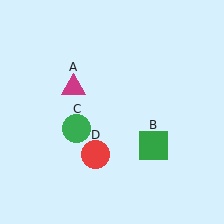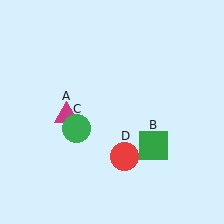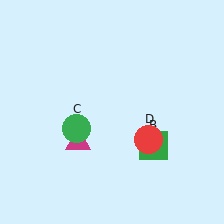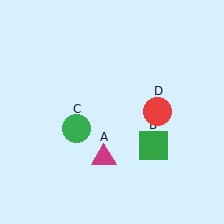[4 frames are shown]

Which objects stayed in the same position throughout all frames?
Green square (object B) and green circle (object C) remained stationary.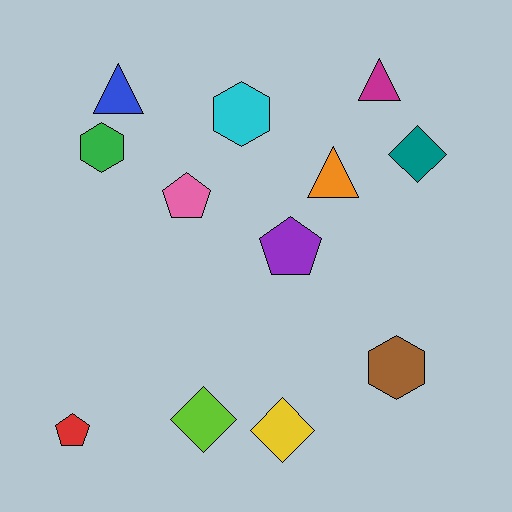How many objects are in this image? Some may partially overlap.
There are 12 objects.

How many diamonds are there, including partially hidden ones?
There are 3 diamonds.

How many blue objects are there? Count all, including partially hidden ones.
There is 1 blue object.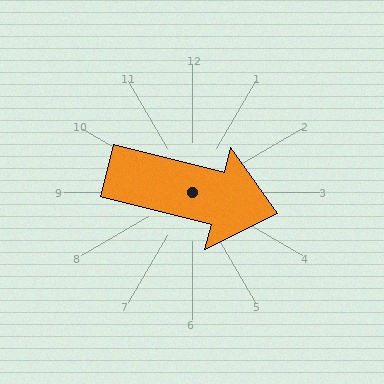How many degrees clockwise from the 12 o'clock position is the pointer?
Approximately 104 degrees.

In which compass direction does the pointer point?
East.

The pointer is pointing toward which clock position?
Roughly 3 o'clock.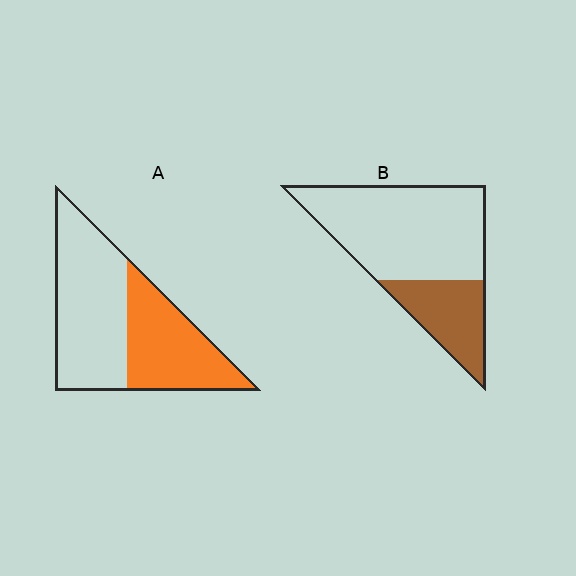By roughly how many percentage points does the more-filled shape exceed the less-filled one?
By roughly 15 percentage points (A over B).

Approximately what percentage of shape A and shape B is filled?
A is approximately 40% and B is approximately 30%.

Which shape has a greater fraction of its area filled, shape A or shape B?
Shape A.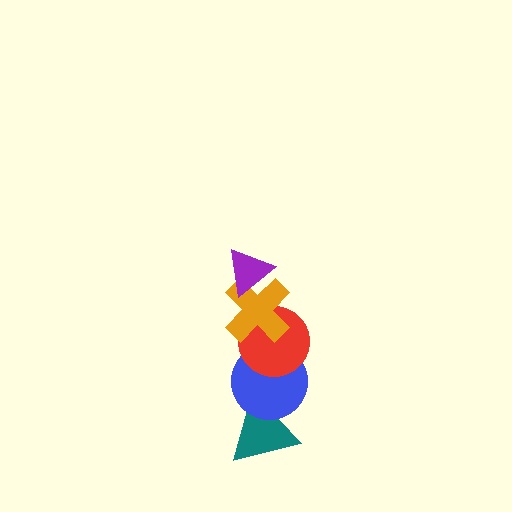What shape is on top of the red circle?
The orange cross is on top of the red circle.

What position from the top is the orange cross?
The orange cross is 2nd from the top.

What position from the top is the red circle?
The red circle is 3rd from the top.